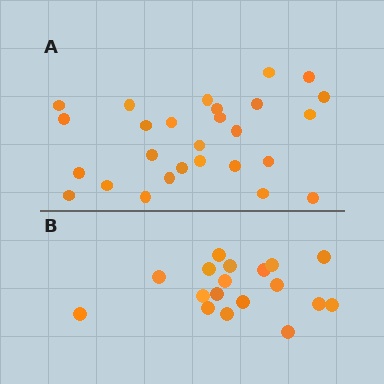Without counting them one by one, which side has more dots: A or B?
Region A (the top region) has more dots.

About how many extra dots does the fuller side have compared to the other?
Region A has roughly 8 or so more dots than region B.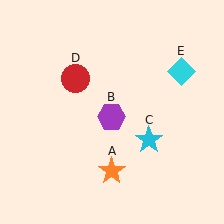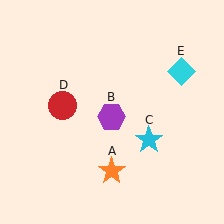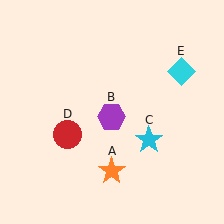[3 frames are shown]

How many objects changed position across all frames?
1 object changed position: red circle (object D).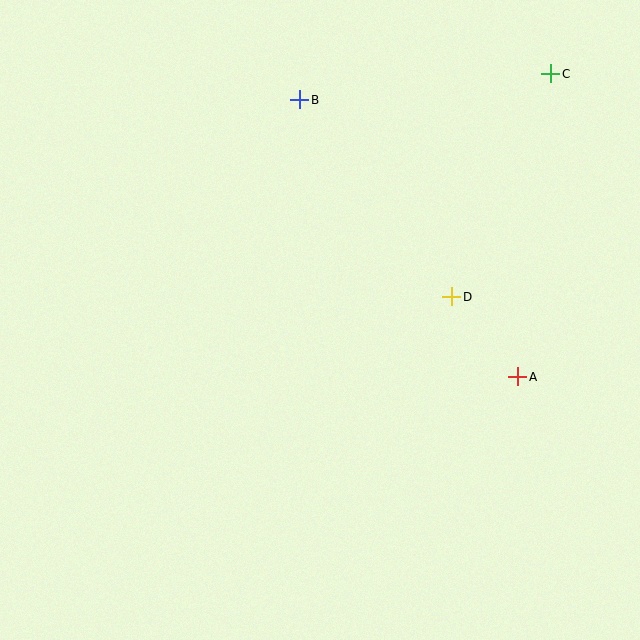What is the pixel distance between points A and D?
The distance between A and D is 104 pixels.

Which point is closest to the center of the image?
Point D at (452, 297) is closest to the center.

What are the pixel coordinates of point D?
Point D is at (452, 297).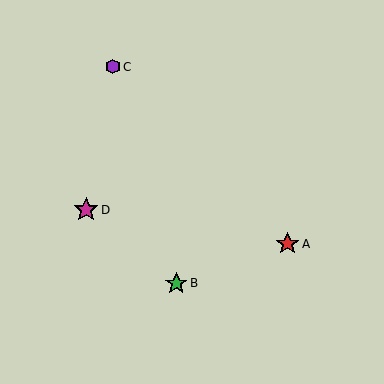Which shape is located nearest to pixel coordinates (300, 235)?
The red star (labeled A) at (287, 244) is nearest to that location.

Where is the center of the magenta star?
The center of the magenta star is at (86, 210).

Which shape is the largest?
The magenta star (labeled D) is the largest.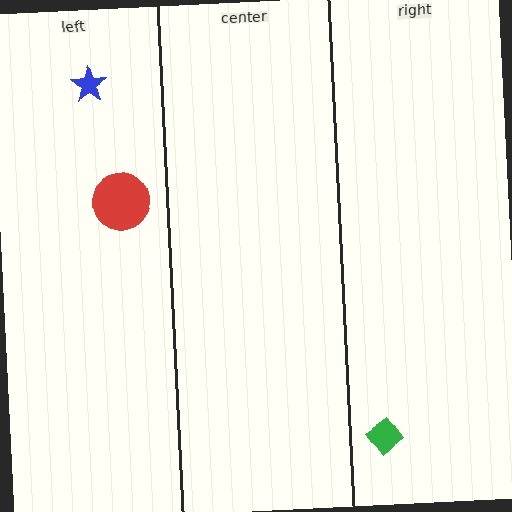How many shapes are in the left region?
2.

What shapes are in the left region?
The blue star, the red circle.